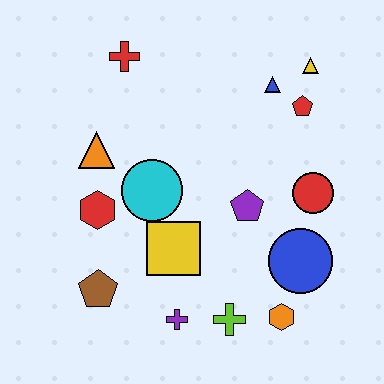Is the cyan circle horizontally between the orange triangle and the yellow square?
Yes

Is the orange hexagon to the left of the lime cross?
No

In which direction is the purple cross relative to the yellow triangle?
The purple cross is below the yellow triangle.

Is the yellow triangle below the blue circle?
No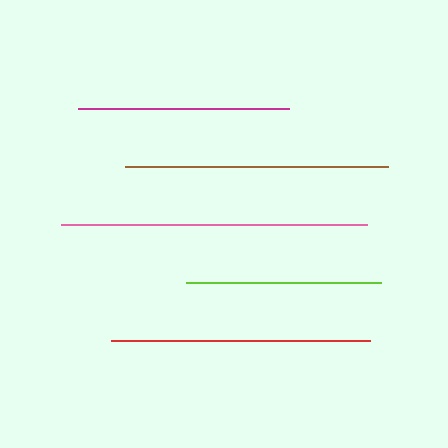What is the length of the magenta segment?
The magenta segment is approximately 212 pixels long.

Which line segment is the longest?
The pink line is the longest at approximately 306 pixels.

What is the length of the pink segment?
The pink segment is approximately 306 pixels long.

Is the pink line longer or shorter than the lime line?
The pink line is longer than the lime line.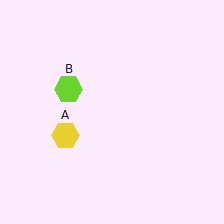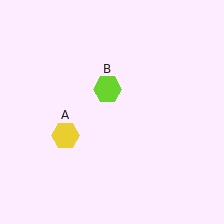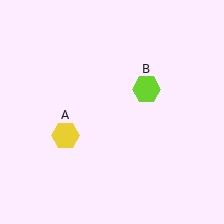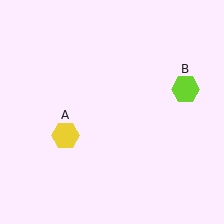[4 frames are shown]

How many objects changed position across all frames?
1 object changed position: lime hexagon (object B).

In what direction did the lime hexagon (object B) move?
The lime hexagon (object B) moved right.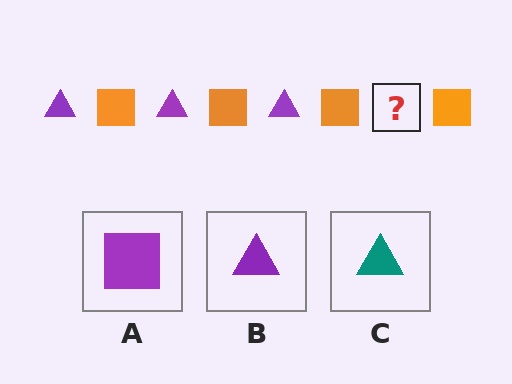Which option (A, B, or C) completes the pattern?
B.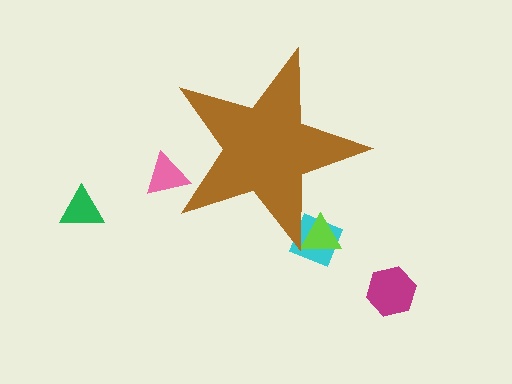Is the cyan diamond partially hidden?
Yes, the cyan diamond is partially hidden behind the brown star.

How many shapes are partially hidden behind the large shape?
3 shapes are partially hidden.